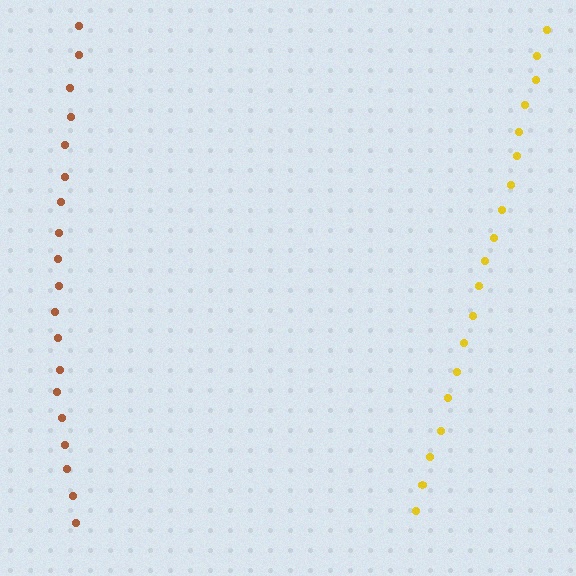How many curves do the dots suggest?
There are 2 distinct paths.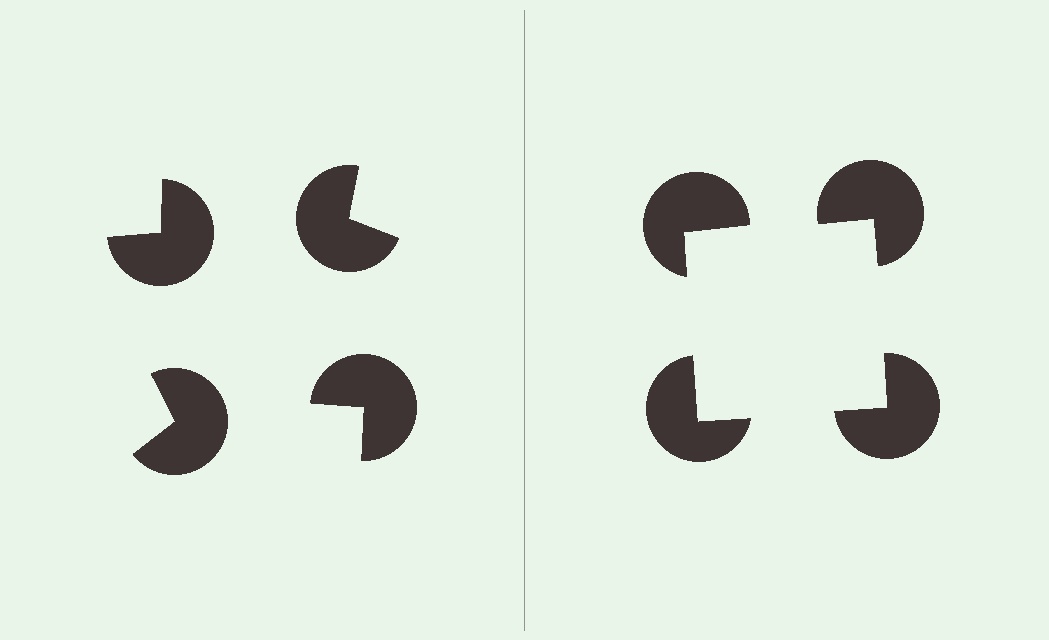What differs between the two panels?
The pac-man discs are positioned identically on both sides; only the wedge orientations differ. On the right they align to a square; on the left they are misaligned.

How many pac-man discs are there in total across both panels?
8 — 4 on each side.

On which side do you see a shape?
An illusory square appears on the right side. On the left side the wedge cuts are rotated, so no coherent shape forms.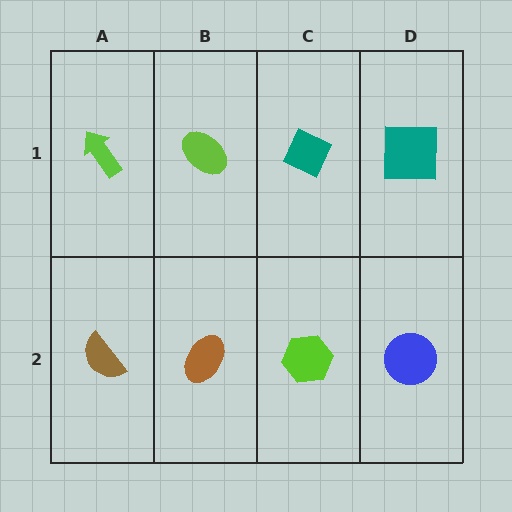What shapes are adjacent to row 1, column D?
A blue circle (row 2, column D), a teal diamond (row 1, column C).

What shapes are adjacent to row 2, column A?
A lime arrow (row 1, column A), a brown ellipse (row 2, column B).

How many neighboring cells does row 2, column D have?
2.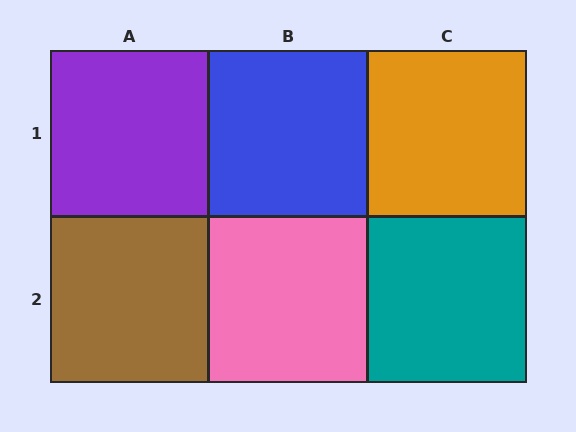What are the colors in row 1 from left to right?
Purple, blue, orange.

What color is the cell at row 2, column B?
Pink.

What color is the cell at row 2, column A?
Brown.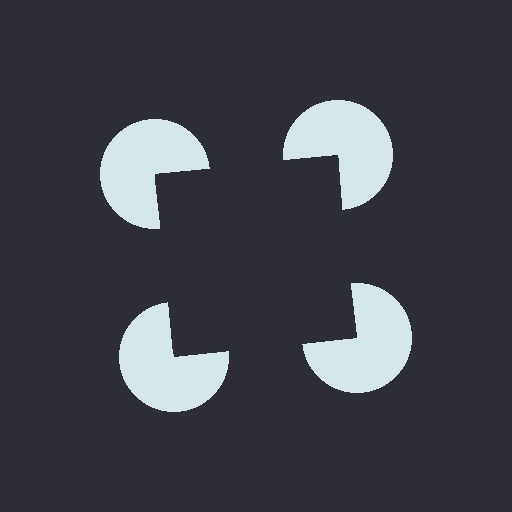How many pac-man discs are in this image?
There are 4 — one at each vertex of the illusory square.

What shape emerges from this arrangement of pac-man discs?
An illusory square — its edges are inferred from the aligned wedge cuts in the pac-man discs, not physically drawn.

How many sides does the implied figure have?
4 sides.